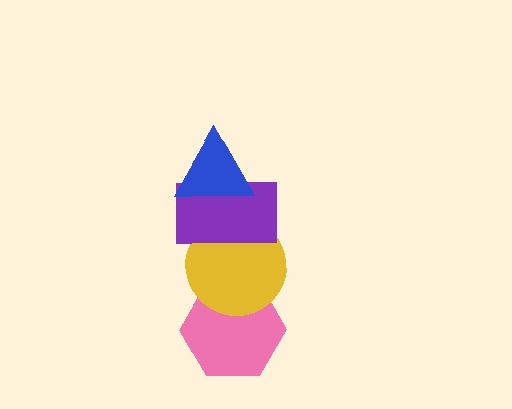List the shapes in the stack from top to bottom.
From top to bottom: the blue triangle, the purple rectangle, the yellow circle, the pink hexagon.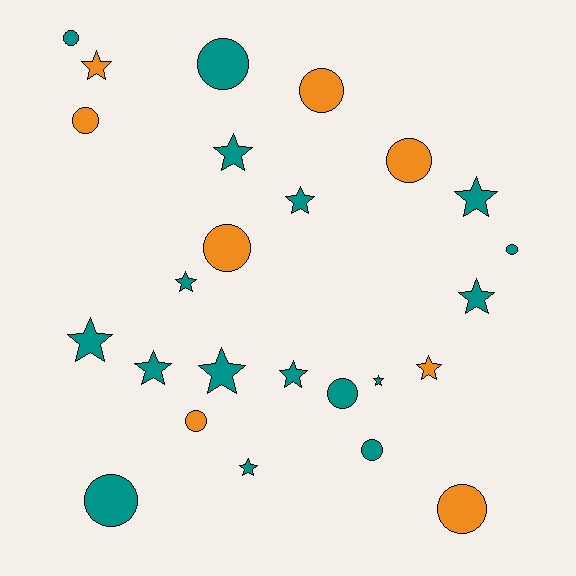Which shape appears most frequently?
Star, with 13 objects.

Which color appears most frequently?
Teal, with 17 objects.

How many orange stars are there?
There are 2 orange stars.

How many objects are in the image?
There are 25 objects.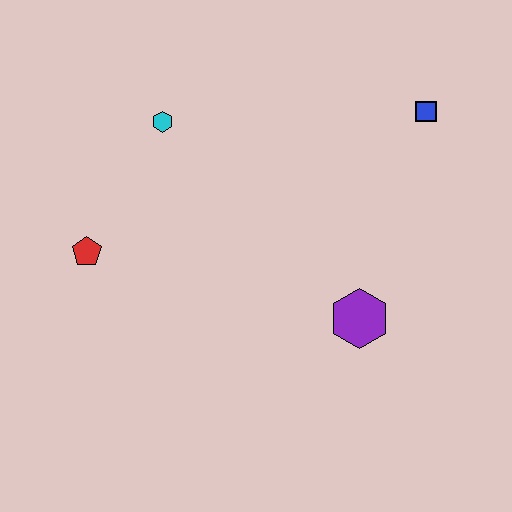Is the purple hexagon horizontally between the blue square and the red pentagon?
Yes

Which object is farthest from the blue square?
The red pentagon is farthest from the blue square.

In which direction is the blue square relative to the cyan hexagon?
The blue square is to the right of the cyan hexagon.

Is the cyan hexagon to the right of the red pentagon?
Yes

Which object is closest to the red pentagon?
The cyan hexagon is closest to the red pentagon.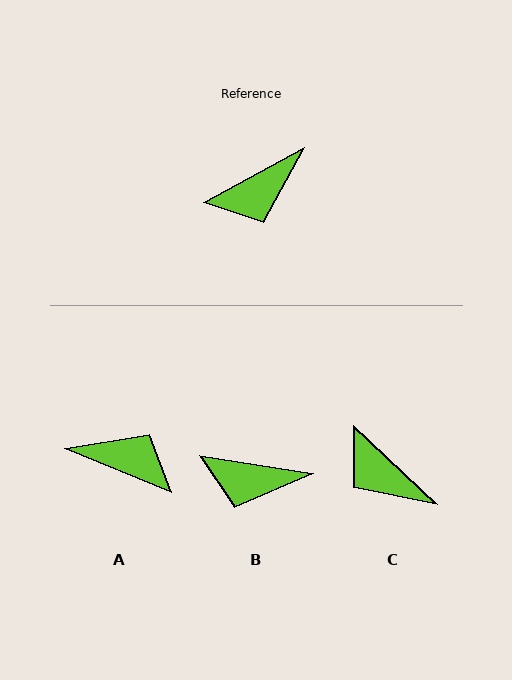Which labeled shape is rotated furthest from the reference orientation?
A, about 129 degrees away.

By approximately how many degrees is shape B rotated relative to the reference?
Approximately 38 degrees clockwise.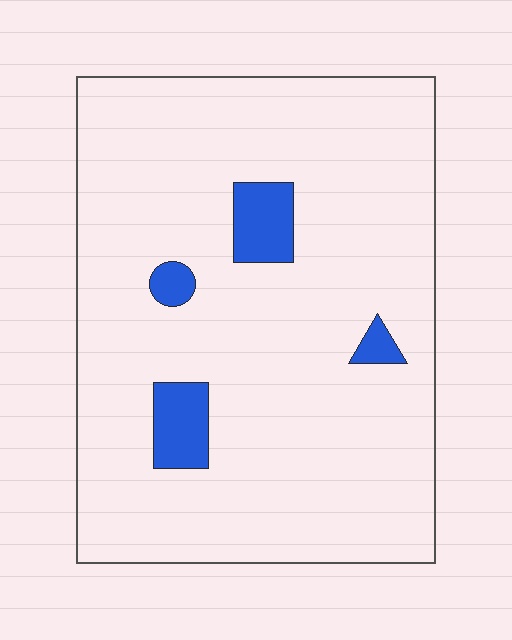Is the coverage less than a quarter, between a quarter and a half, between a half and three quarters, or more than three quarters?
Less than a quarter.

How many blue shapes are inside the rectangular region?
4.